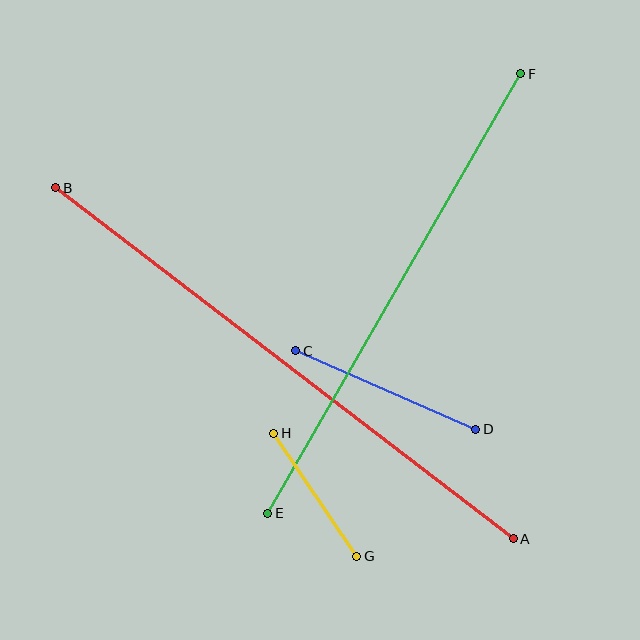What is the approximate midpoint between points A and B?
The midpoint is at approximately (284, 363) pixels.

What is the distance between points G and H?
The distance is approximately 148 pixels.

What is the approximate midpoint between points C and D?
The midpoint is at approximately (386, 390) pixels.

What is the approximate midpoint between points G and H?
The midpoint is at approximately (315, 495) pixels.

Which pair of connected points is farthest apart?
Points A and B are farthest apart.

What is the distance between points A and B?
The distance is approximately 577 pixels.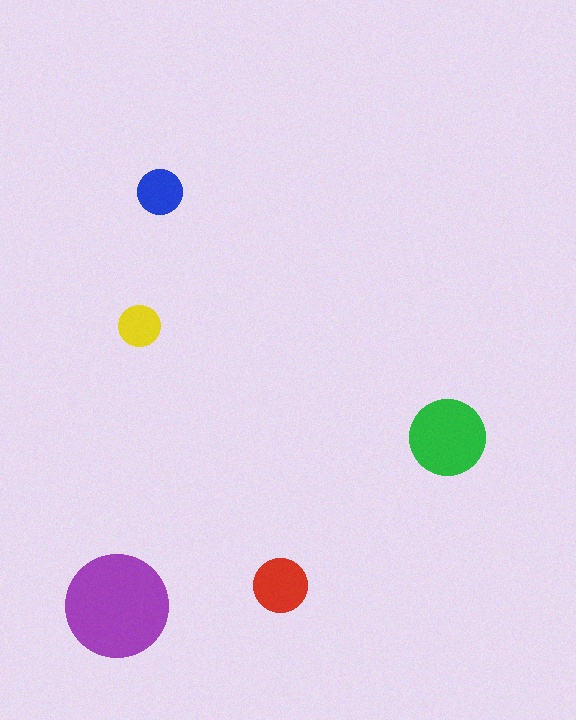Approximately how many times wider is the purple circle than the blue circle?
About 2.5 times wider.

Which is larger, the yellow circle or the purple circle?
The purple one.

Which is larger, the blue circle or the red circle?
The red one.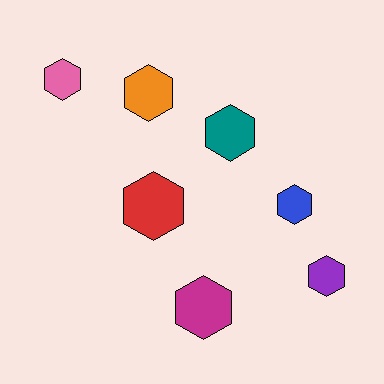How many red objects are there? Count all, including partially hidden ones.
There is 1 red object.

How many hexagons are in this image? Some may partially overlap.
There are 7 hexagons.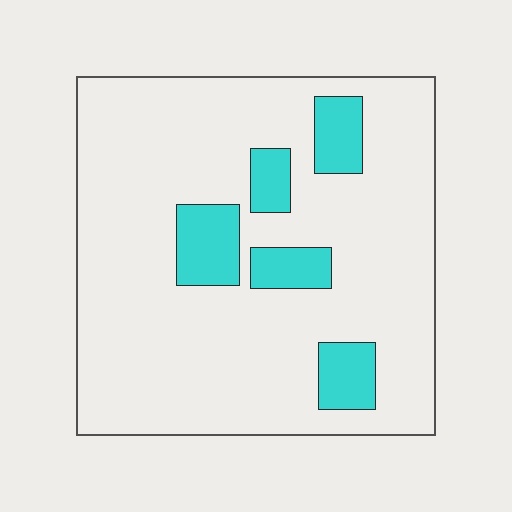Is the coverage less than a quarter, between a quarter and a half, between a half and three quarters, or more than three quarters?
Less than a quarter.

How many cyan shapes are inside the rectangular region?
5.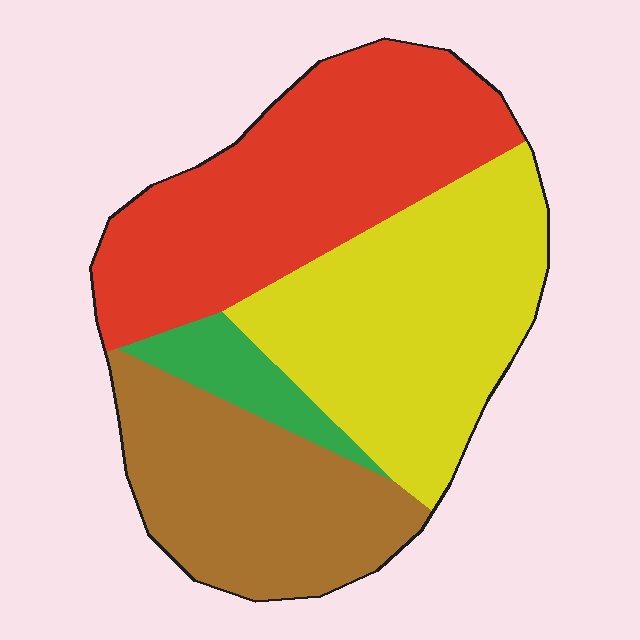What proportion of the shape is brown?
Brown covers around 25% of the shape.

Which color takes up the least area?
Green, at roughly 5%.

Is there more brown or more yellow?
Yellow.